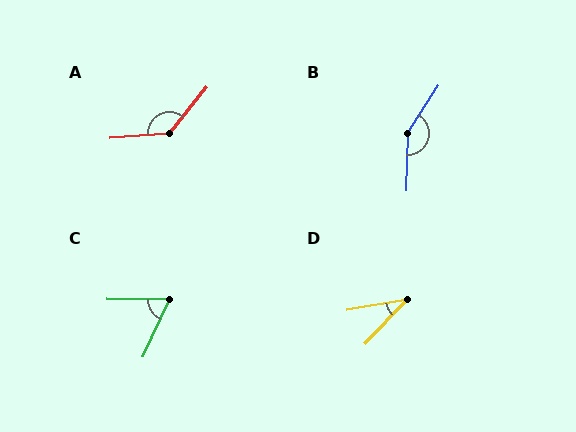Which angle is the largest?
B, at approximately 149 degrees.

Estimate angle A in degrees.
Approximately 133 degrees.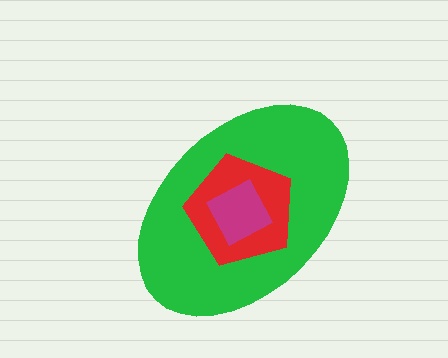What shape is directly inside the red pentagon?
The magenta diamond.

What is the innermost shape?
The magenta diamond.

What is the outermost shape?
The green ellipse.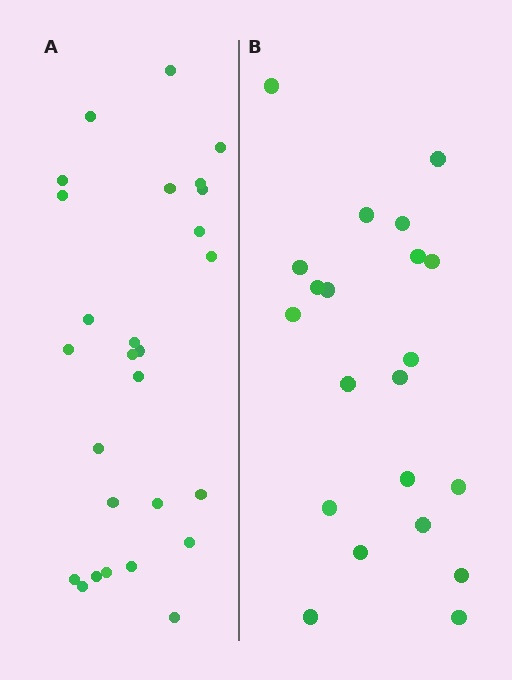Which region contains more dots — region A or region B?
Region A (the left region) has more dots.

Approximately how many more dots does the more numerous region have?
Region A has about 6 more dots than region B.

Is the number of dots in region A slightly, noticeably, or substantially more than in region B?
Region A has noticeably more, but not dramatically so. The ratio is roughly 1.3 to 1.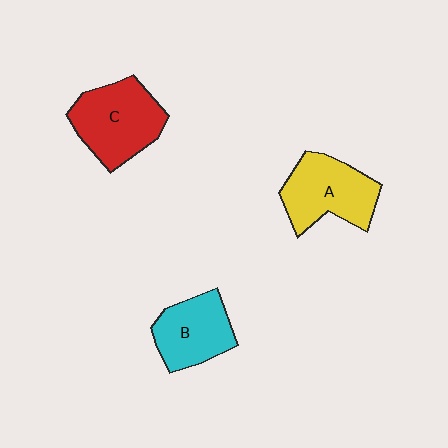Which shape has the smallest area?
Shape B (cyan).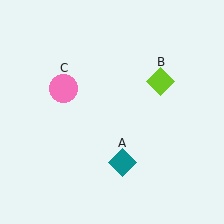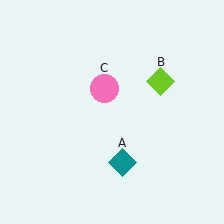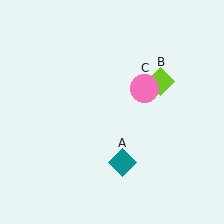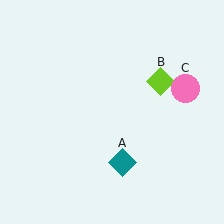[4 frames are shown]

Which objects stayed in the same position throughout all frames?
Teal diamond (object A) and lime diamond (object B) remained stationary.